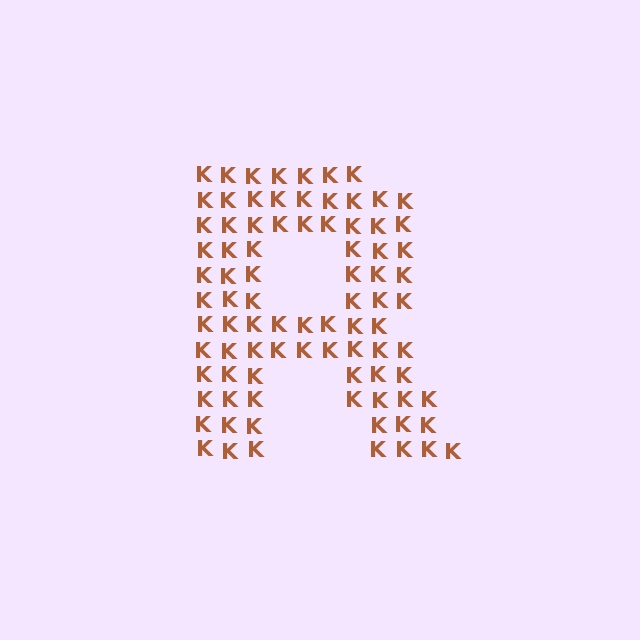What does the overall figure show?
The overall figure shows the letter R.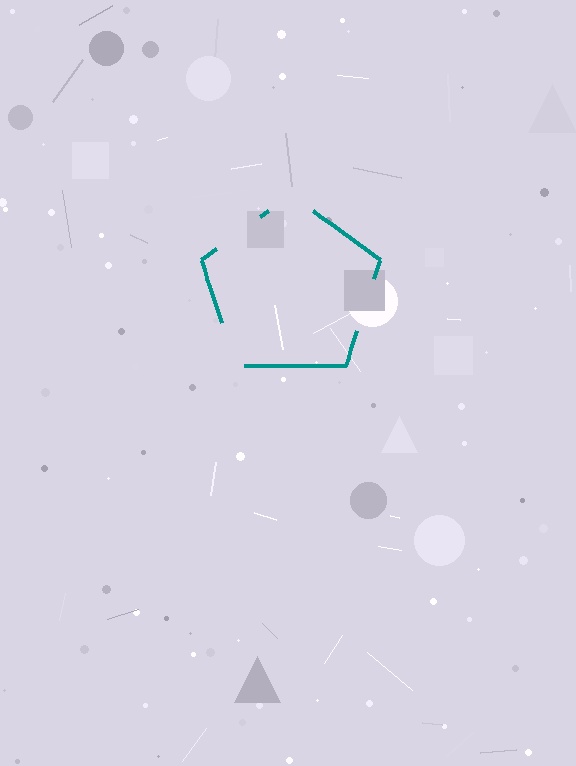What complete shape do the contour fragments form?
The contour fragments form a pentagon.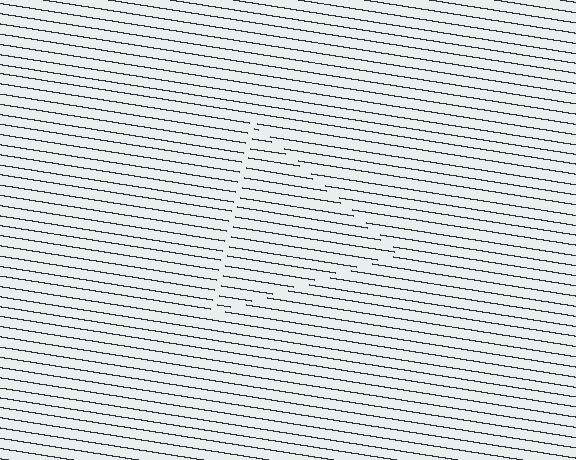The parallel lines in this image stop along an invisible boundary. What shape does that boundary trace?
An illusory triangle. The interior of the shape contains the same grating, shifted by half a period — the contour is defined by the phase discontinuity where line-ends from the inner and outer gratings abut.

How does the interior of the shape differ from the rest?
The interior of the shape contains the same grating, shifted by half a period — the contour is defined by the phase discontinuity where line-ends from the inner and outer gratings abut.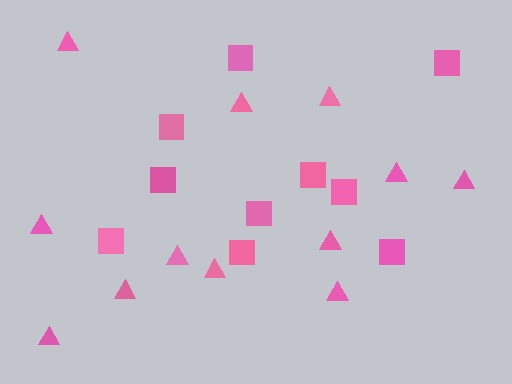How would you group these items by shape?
There are 2 groups: one group of squares (10) and one group of triangles (12).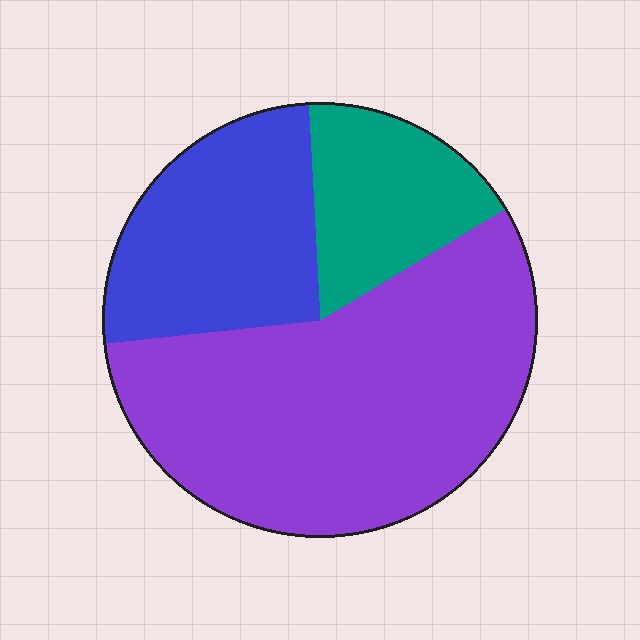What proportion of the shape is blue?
Blue takes up about one quarter (1/4) of the shape.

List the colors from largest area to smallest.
From largest to smallest: purple, blue, teal.